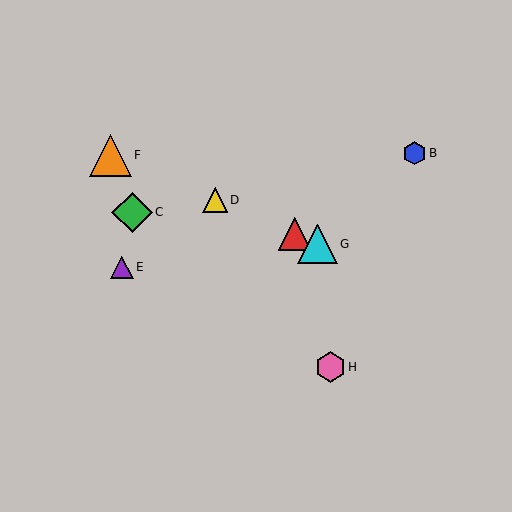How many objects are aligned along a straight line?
4 objects (A, D, F, G) are aligned along a straight line.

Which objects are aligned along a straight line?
Objects A, D, F, G are aligned along a straight line.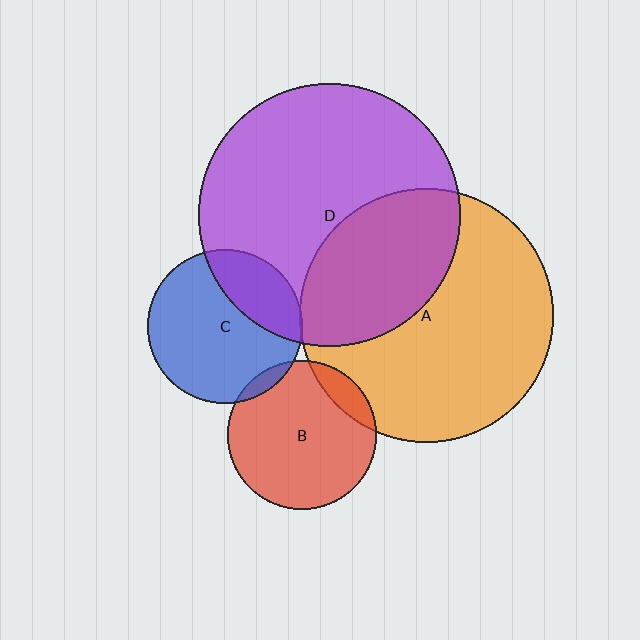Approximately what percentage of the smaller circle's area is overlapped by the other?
Approximately 35%.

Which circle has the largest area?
Circle D (purple).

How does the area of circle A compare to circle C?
Approximately 2.7 times.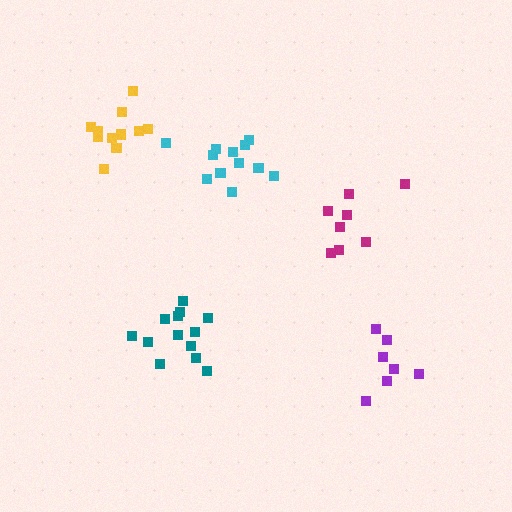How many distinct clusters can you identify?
There are 5 distinct clusters.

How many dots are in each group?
Group 1: 13 dots, Group 2: 8 dots, Group 3: 12 dots, Group 4: 7 dots, Group 5: 11 dots (51 total).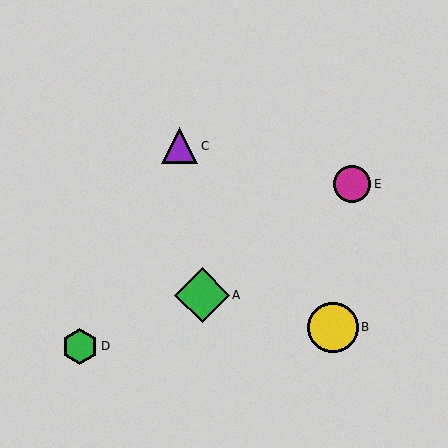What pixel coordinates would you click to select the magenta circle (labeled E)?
Click at (352, 184) to select the magenta circle E.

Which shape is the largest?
The green diamond (labeled A) is the largest.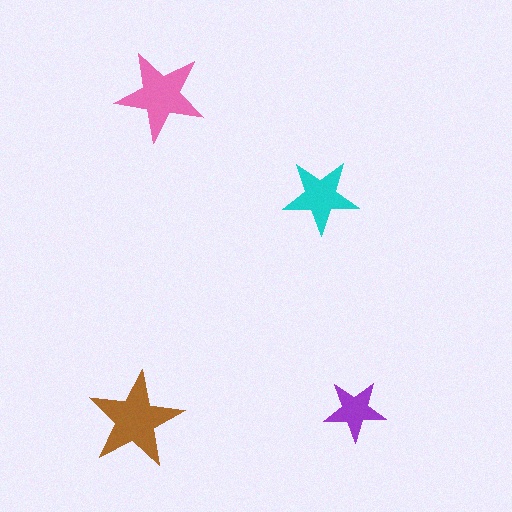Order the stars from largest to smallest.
the brown one, the pink one, the cyan one, the purple one.